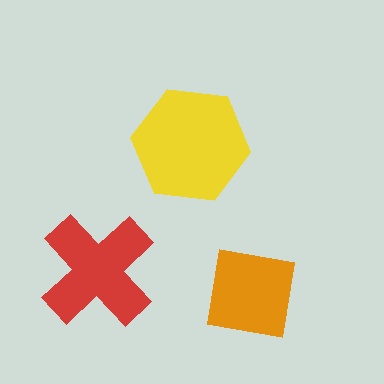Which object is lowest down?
The orange square is bottommost.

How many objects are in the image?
There are 3 objects in the image.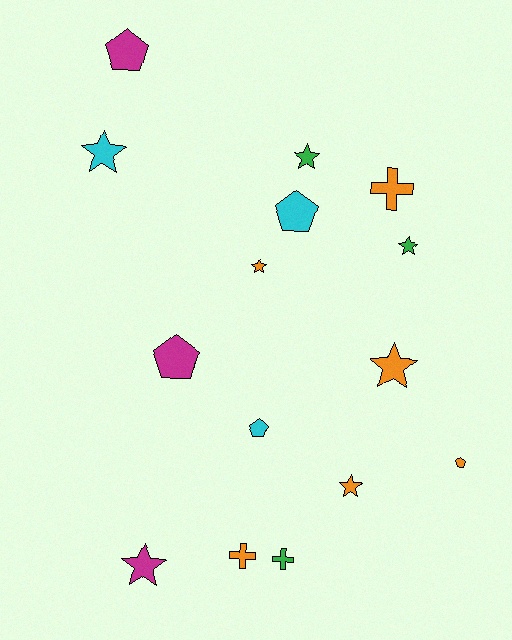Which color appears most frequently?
Orange, with 6 objects.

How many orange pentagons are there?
There is 1 orange pentagon.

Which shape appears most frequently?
Star, with 7 objects.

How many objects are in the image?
There are 15 objects.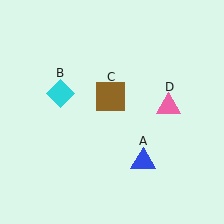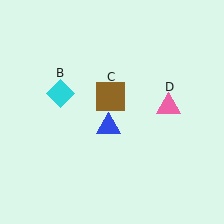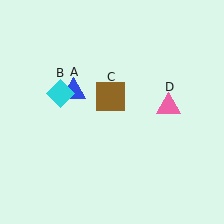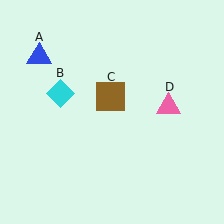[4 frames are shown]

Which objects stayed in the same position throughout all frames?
Cyan diamond (object B) and brown square (object C) and pink triangle (object D) remained stationary.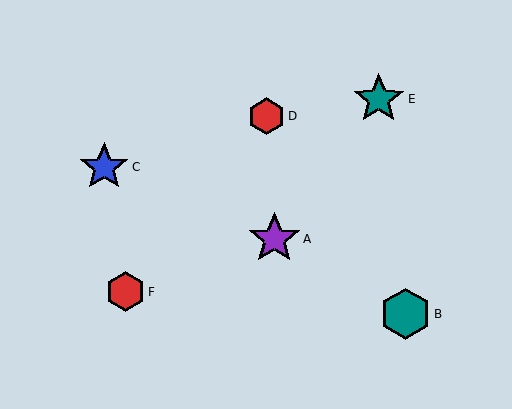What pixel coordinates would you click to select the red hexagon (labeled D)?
Click at (266, 116) to select the red hexagon D.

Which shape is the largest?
The purple star (labeled A) is the largest.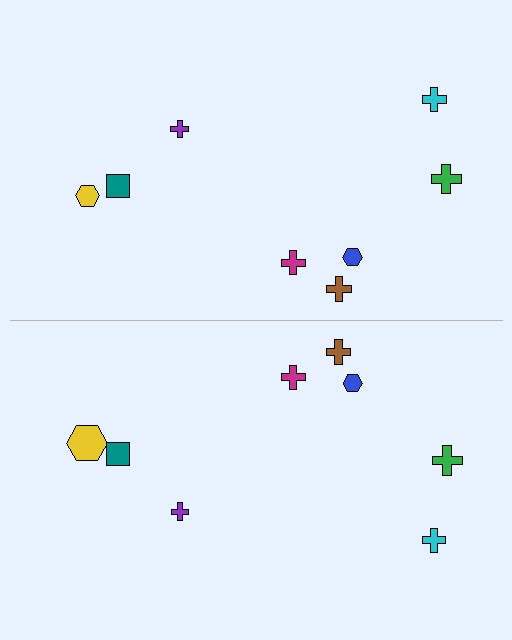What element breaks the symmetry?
The yellow hexagon on the bottom side has a different size than its mirror counterpart.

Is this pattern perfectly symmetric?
No, the pattern is not perfectly symmetric. The yellow hexagon on the bottom side has a different size than its mirror counterpart.